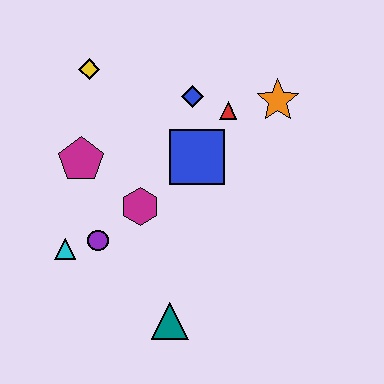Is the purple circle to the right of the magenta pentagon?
Yes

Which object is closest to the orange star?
The red triangle is closest to the orange star.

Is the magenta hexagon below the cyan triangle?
No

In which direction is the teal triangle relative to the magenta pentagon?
The teal triangle is below the magenta pentagon.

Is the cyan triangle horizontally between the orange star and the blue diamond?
No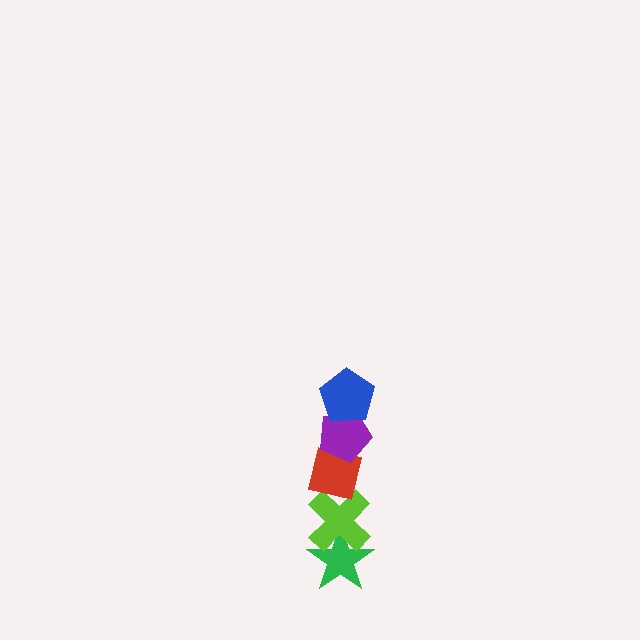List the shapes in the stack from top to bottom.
From top to bottom: the blue pentagon, the purple pentagon, the red square, the lime cross, the green star.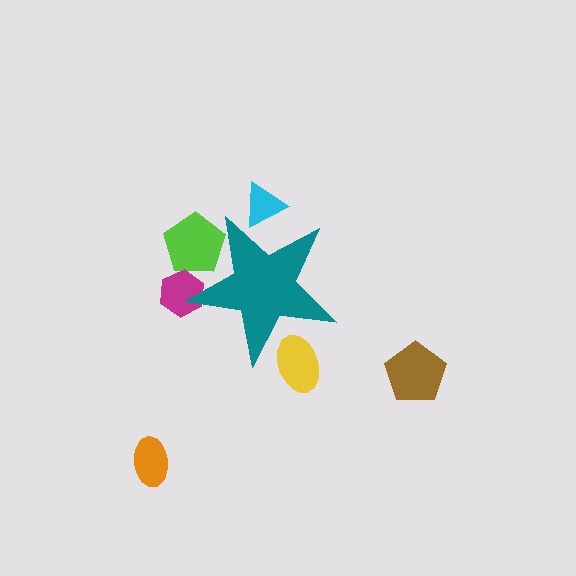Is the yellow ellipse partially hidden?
Yes, the yellow ellipse is partially hidden behind the teal star.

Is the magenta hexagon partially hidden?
Yes, the magenta hexagon is partially hidden behind the teal star.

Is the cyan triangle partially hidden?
Yes, the cyan triangle is partially hidden behind the teal star.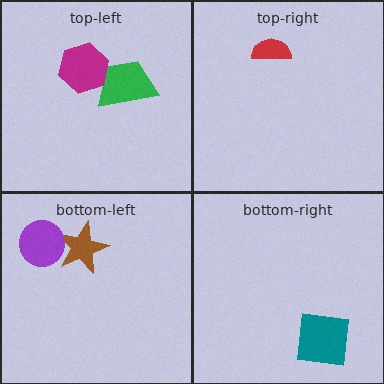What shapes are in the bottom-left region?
The brown star, the purple circle.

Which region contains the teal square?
The bottom-right region.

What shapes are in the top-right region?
The red semicircle.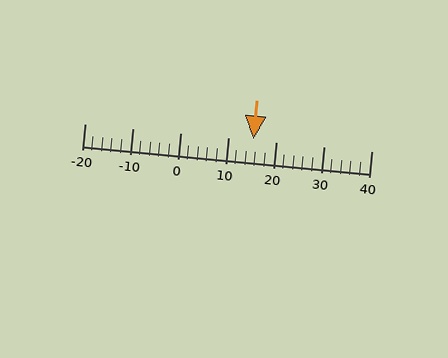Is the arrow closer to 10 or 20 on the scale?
The arrow is closer to 20.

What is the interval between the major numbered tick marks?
The major tick marks are spaced 10 units apart.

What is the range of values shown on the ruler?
The ruler shows values from -20 to 40.